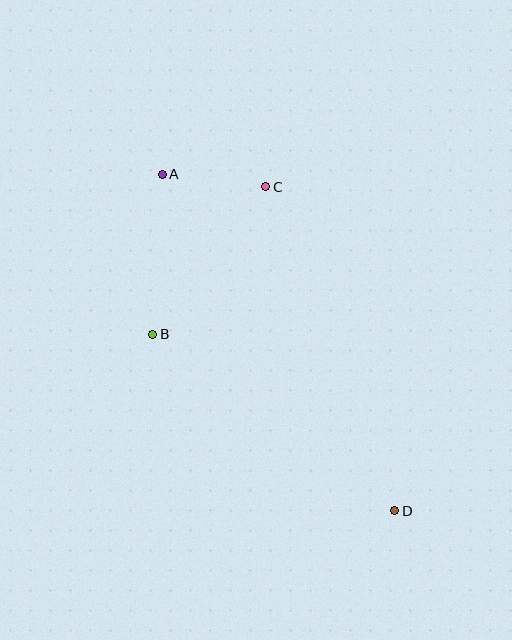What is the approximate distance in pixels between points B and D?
The distance between B and D is approximately 300 pixels.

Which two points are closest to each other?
Points A and C are closest to each other.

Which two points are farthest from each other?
Points A and D are farthest from each other.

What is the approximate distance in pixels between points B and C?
The distance between B and C is approximately 186 pixels.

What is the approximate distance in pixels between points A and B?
The distance between A and B is approximately 160 pixels.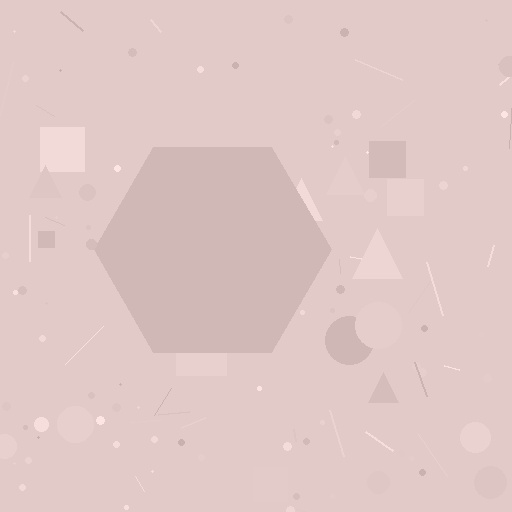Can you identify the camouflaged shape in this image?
The camouflaged shape is a hexagon.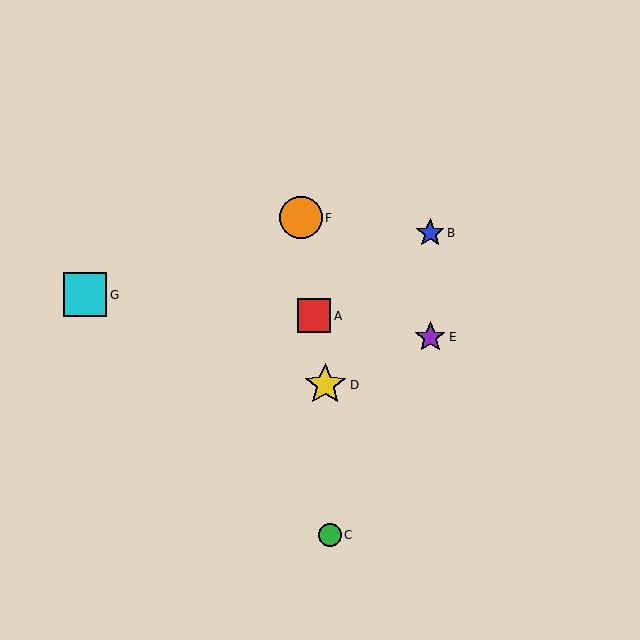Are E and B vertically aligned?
Yes, both are at x≈430.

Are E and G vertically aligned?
No, E is at x≈430 and G is at x≈85.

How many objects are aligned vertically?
2 objects (B, E) are aligned vertically.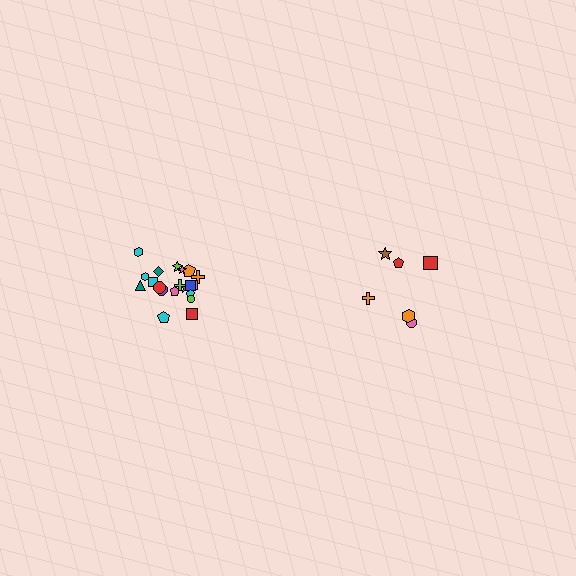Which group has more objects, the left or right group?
The left group.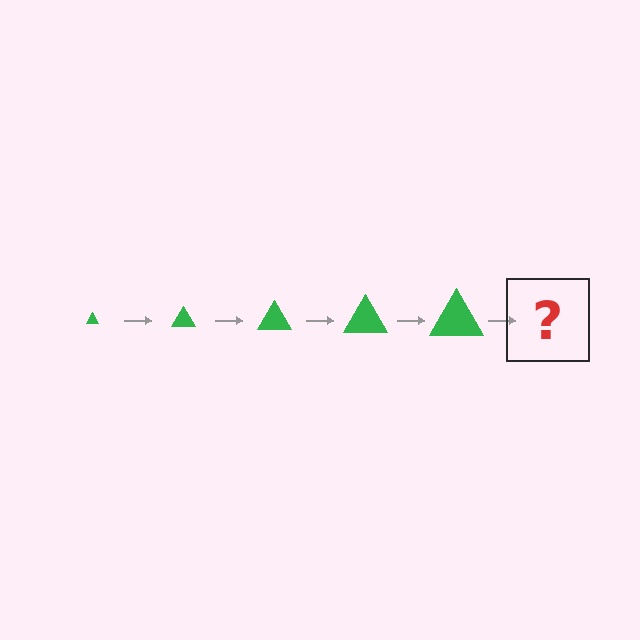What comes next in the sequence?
The next element should be a green triangle, larger than the previous one.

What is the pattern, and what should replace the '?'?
The pattern is that the triangle gets progressively larger each step. The '?' should be a green triangle, larger than the previous one.